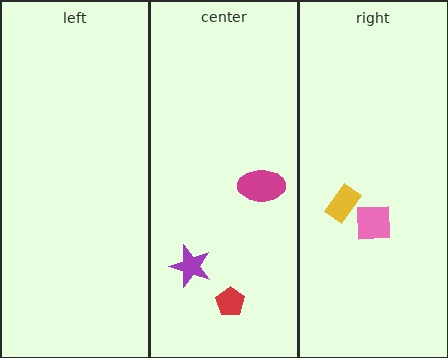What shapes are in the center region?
The purple star, the magenta ellipse, the red pentagon.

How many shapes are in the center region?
3.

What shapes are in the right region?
The yellow rectangle, the pink square.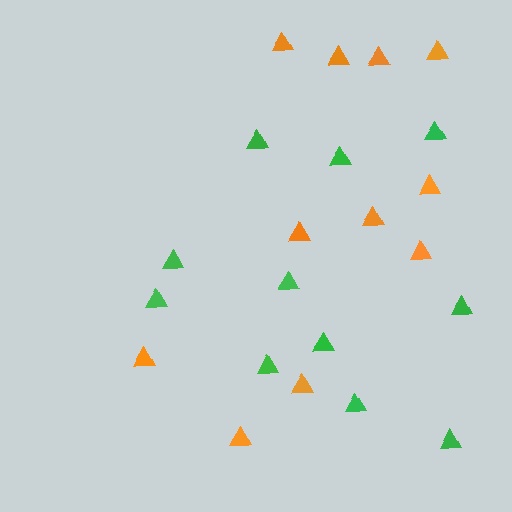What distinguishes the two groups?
There are 2 groups: one group of orange triangles (11) and one group of green triangles (11).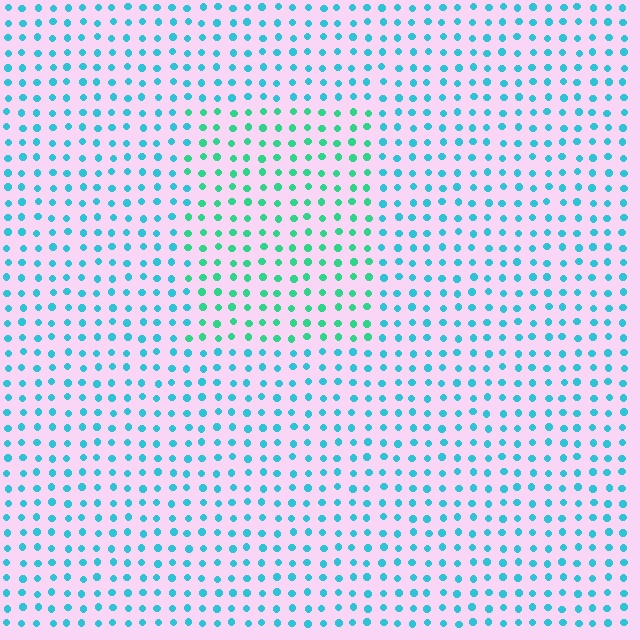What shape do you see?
I see a rectangle.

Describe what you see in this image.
The image is filled with small cyan elements in a uniform arrangement. A rectangle-shaped region is visible where the elements are tinted to a slightly different hue, forming a subtle color boundary.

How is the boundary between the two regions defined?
The boundary is defined purely by a slight shift in hue (about 34 degrees). Spacing, size, and orientation are identical on both sides.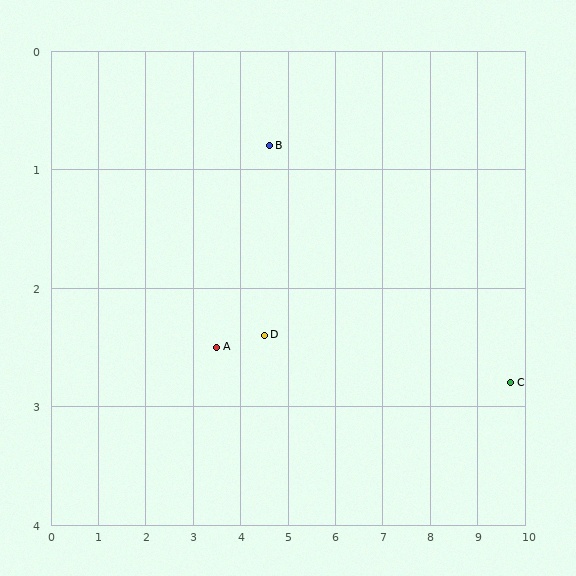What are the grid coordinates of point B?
Point B is at approximately (4.6, 0.8).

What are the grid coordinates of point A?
Point A is at approximately (3.5, 2.5).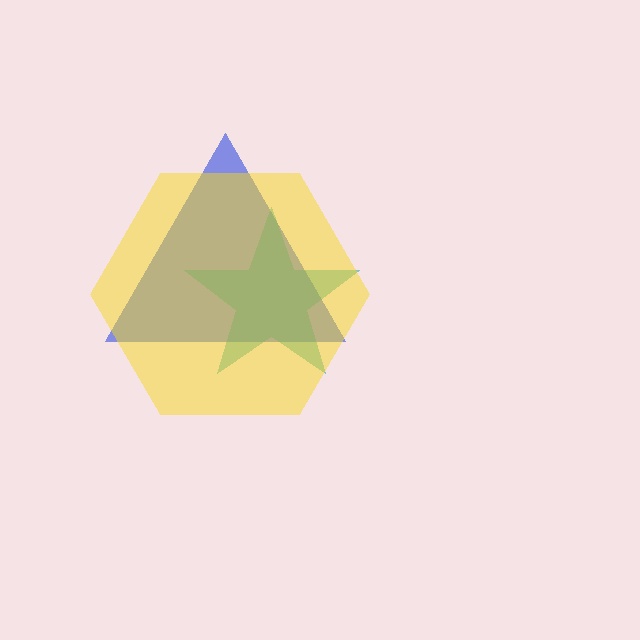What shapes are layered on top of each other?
The layered shapes are: a blue triangle, a teal star, a yellow hexagon.